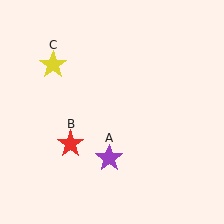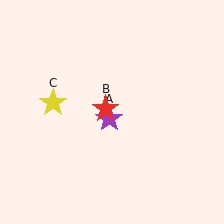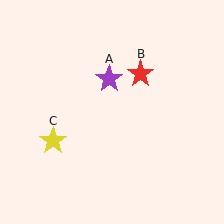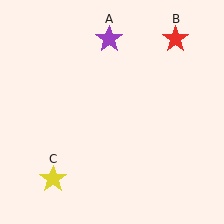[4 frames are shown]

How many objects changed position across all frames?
3 objects changed position: purple star (object A), red star (object B), yellow star (object C).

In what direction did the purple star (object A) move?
The purple star (object A) moved up.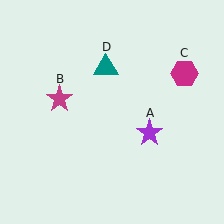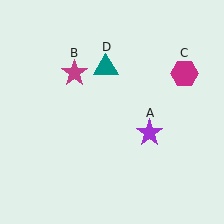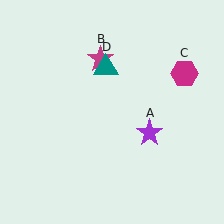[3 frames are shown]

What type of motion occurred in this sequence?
The magenta star (object B) rotated clockwise around the center of the scene.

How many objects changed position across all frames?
1 object changed position: magenta star (object B).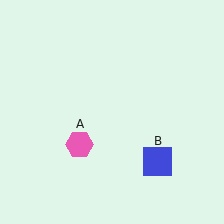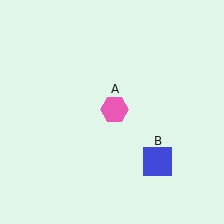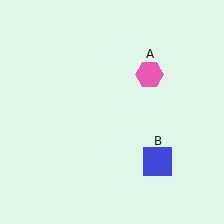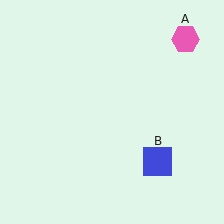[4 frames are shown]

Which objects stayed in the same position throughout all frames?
Blue square (object B) remained stationary.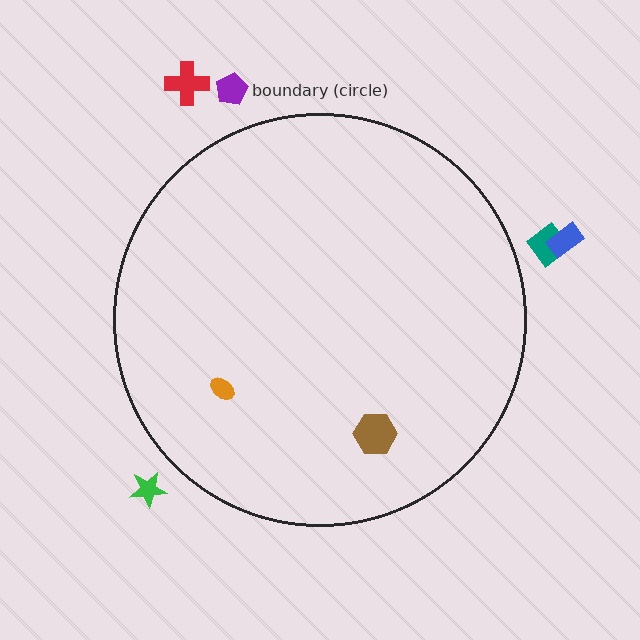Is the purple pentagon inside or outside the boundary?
Outside.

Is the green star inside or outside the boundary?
Outside.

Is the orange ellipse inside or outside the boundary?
Inside.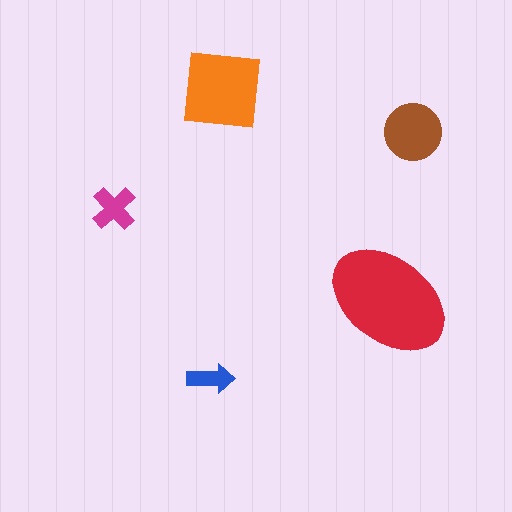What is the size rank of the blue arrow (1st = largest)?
5th.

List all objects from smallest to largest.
The blue arrow, the magenta cross, the brown circle, the orange square, the red ellipse.